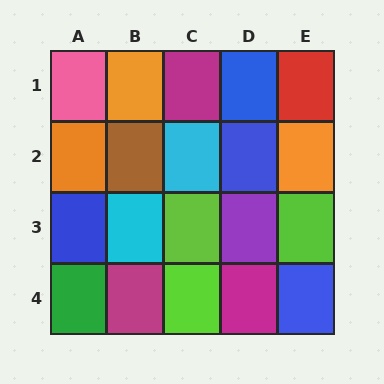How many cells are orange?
3 cells are orange.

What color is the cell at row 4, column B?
Magenta.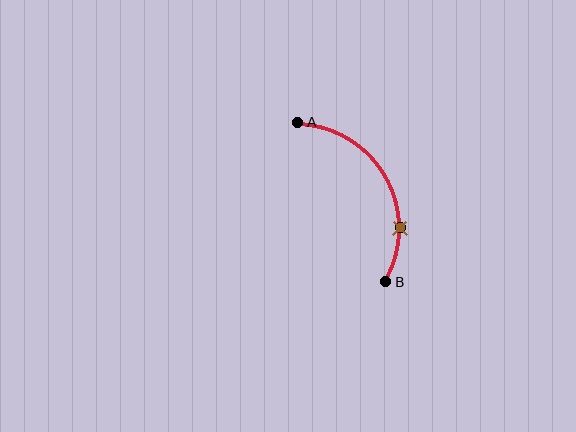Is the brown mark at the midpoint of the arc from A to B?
No. The brown mark lies on the arc but is closer to endpoint B. The arc midpoint would be at the point on the curve equidistant along the arc from both A and B.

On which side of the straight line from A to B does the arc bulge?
The arc bulges to the right of the straight line connecting A and B.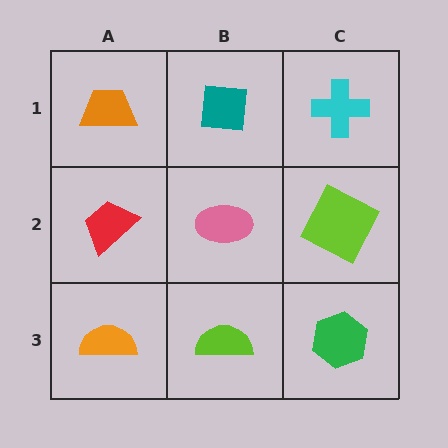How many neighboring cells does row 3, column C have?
2.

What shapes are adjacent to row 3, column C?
A lime square (row 2, column C), a lime semicircle (row 3, column B).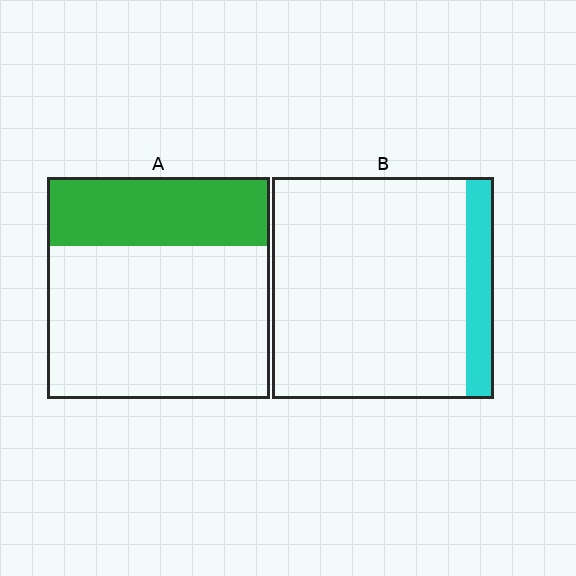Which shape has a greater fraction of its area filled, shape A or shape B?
Shape A.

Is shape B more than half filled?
No.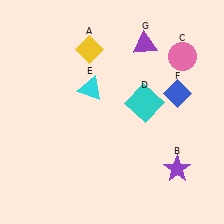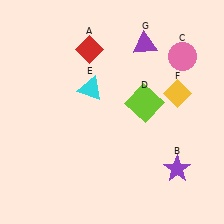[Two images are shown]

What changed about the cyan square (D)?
In Image 1, D is cyan. In Image 2, it changed to lime.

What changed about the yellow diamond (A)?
In Image 1, A is yellow. In Image 2, it changed to red.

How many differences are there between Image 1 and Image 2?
There are 3 differences between the two images.